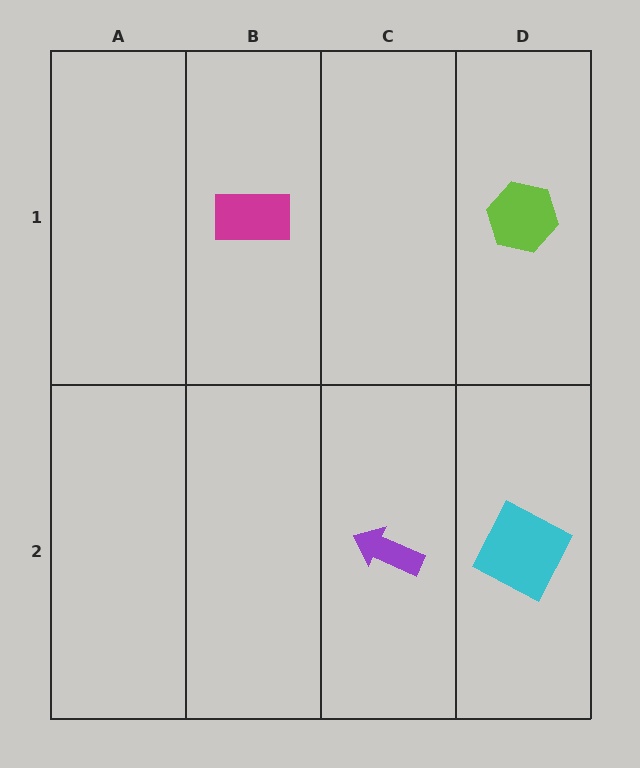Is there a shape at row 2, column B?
No, that cell is empty.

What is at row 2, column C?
A purple arrow.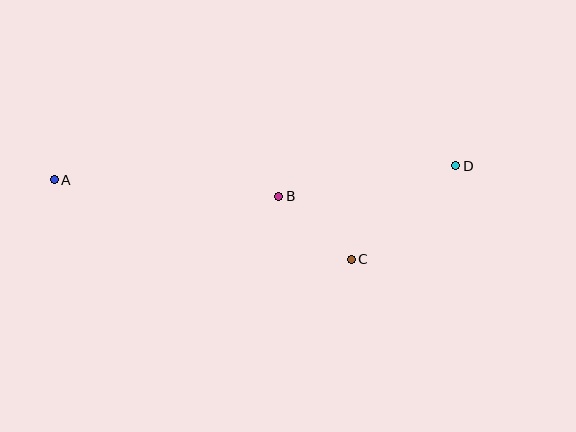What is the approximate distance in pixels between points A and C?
The distance between A and C is approximately 307 pixels.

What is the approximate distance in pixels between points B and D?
The distance between B and D is approximately 180 pixels.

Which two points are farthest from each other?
Points A and D are farthest from each other.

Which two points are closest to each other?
Points B and C are closest to each other.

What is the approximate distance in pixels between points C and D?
The distance between C and D is approximately 140 pixels.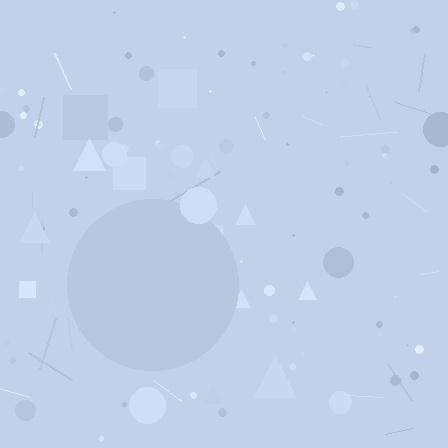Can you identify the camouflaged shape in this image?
The camouflaged shape is a circle.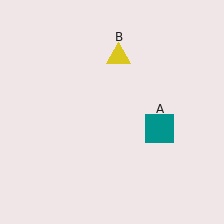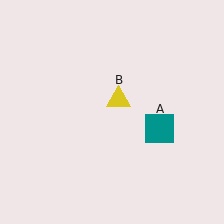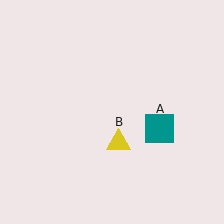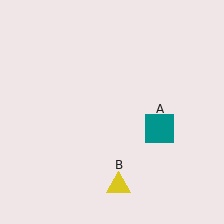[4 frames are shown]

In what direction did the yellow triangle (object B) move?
The yellow triangle (object B) moved down.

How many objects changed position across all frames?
1 object changed position: yellow triangle (object B).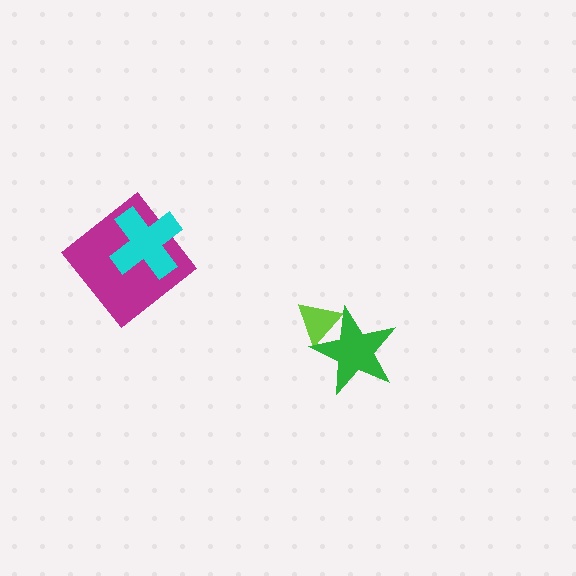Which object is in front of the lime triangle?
The green star is in front of the lime triangle.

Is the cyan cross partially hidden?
No, no other shape covers it.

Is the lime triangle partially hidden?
Yes, it is partially covered by another shape.